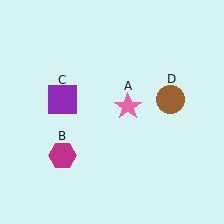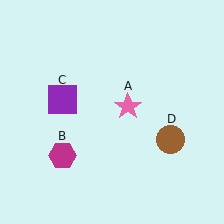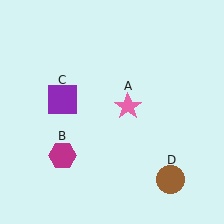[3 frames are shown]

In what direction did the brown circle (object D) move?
The brown circle (object D) moved down.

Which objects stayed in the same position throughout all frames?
Pink star (object A) and magenta hexagon (object B) and purple square (object C) remained stationary.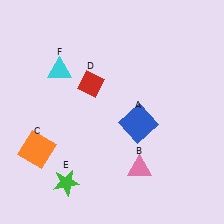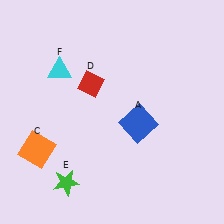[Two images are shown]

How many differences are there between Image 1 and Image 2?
There is 1 difference between the two images.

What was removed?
The pink triangle (B) was removed in Image 2.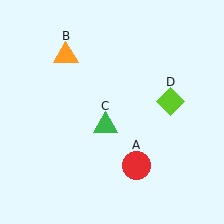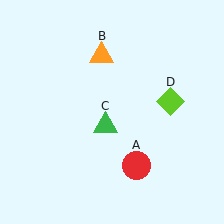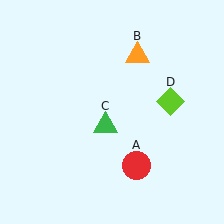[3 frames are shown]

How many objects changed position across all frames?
1 object changed position: orange triangle (object B).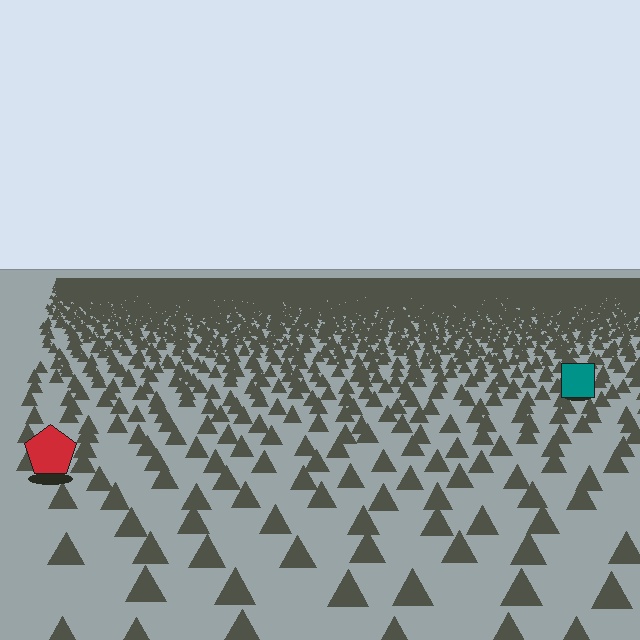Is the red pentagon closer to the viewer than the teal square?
Yes. The red pentagon is closer — you can tell from the texture gradient: the ground texture is coarser near it.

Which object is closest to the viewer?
The red pentagon is closest. The texture marks near it are larger and more spread out.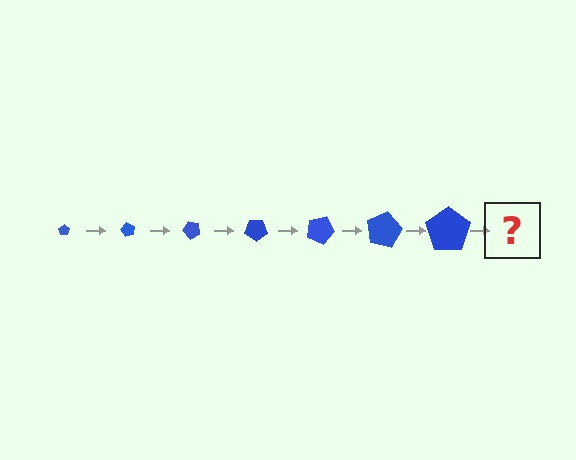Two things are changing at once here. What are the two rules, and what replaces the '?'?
The two rules are that the pentagon grows larger each step and it rotates 60 degrees each step. The '?' should be a pentagon, larger than the previous one and rotated 420 degrees from the start.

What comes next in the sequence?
The next element should be a pentagon, larger than the previous one and rotated 420 degrees from the start.